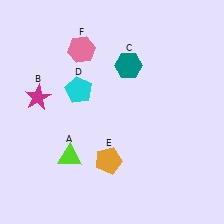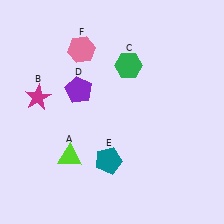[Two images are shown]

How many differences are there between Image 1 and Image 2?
There are 3 differences between the two images.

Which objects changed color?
C changed from teal to green. D changed from cyan to purple. E changed from orange to teal.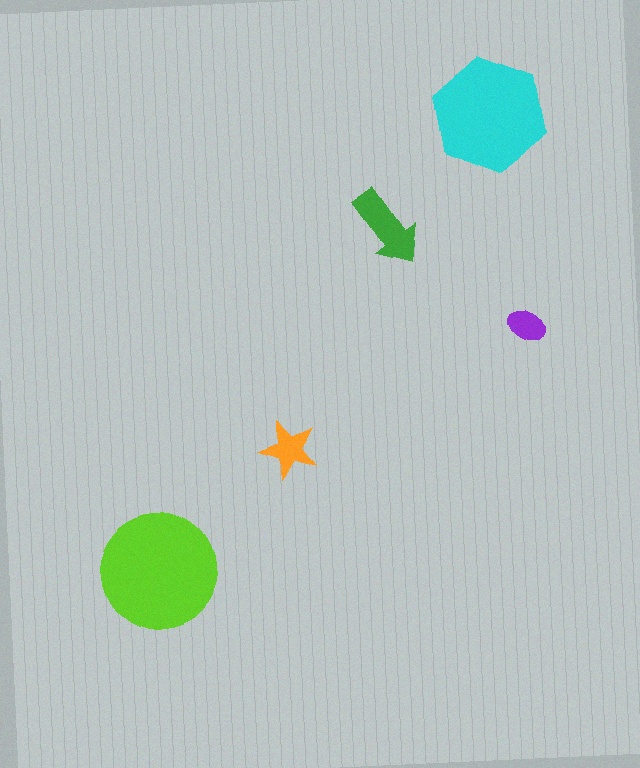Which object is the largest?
The lime circle.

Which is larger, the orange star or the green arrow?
The green arrow.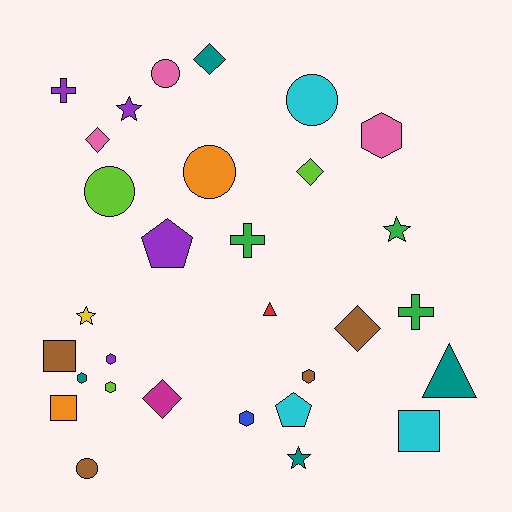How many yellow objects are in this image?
There is 1 yellow object.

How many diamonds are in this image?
There are 5 diamonds.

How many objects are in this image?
There are 30 objects.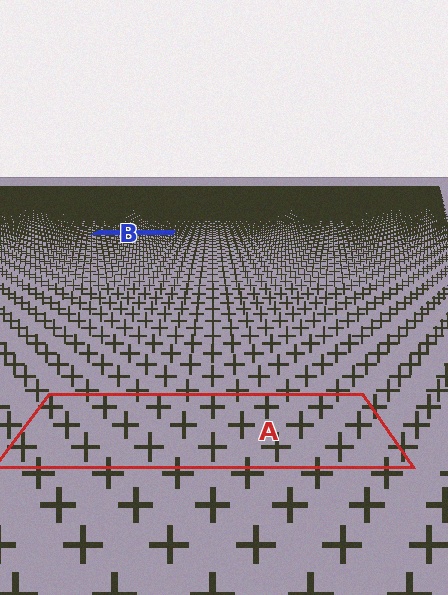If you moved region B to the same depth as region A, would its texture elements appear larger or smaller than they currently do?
They would appear larger. At a closer depth, the same texture elements are projected at a bigger on-screen size.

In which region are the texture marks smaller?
The texture marks are smaller in region B, because it is farther away.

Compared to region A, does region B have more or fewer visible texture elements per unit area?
Region B has more texture elements per unit area — they are packed more densely because it is farther away.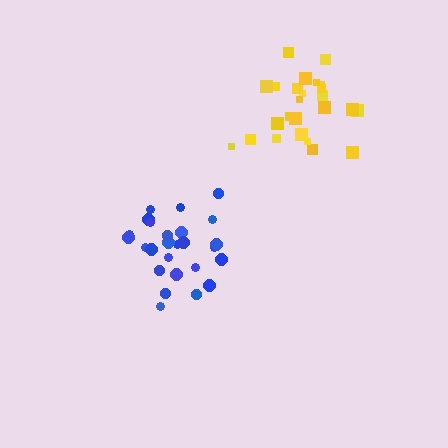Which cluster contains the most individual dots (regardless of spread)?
Blue (26).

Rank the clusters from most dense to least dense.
blue, yellow.